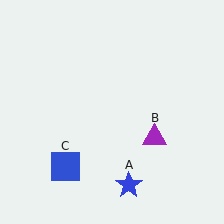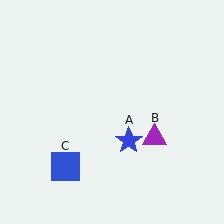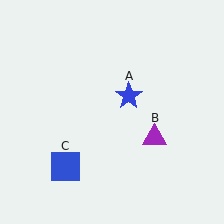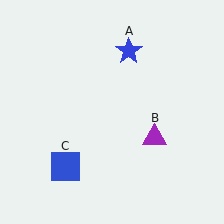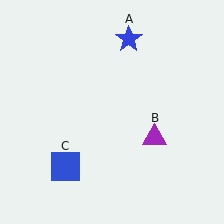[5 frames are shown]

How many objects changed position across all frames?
1 object changed position: blue star (object A).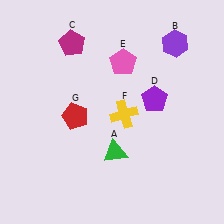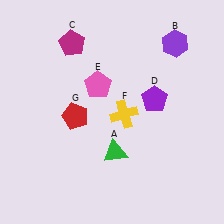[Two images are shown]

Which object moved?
The pink pentagon (E) moved left.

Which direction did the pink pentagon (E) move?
The pink pentagon (E) moved left.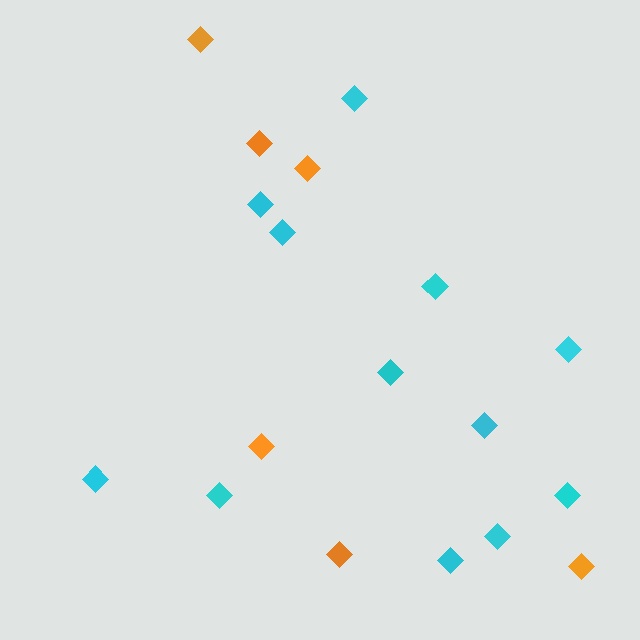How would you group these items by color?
There are 2 groups: one group of cyan diamonds (12) and one group of orange diamonds (6).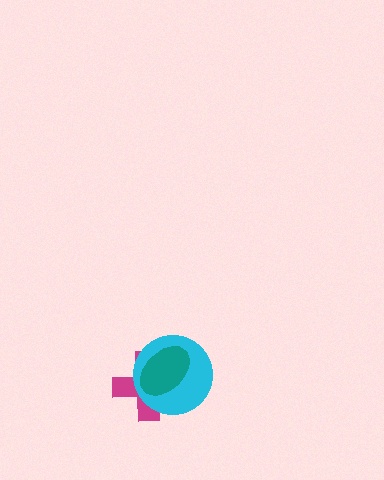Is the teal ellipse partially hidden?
No, no other shape covers it.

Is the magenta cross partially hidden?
Yes, it is partially covered by another shape.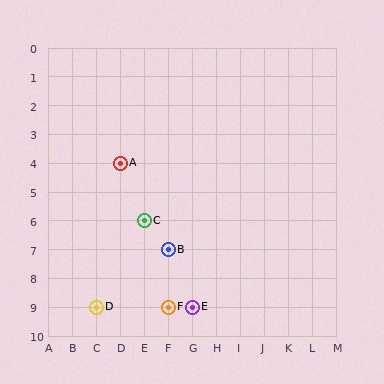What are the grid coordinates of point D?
Point D is at grid coordinates (C, 9).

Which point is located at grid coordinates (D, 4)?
Point A is at (D, 4).